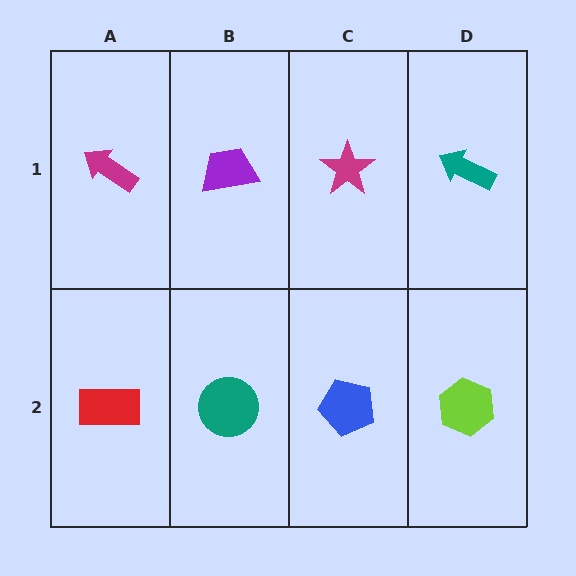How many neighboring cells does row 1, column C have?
3.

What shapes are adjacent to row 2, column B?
A purple trapezoid (row 1, column B), a red rectangle (row 2, column A), a blue pentagon (row 2, column C).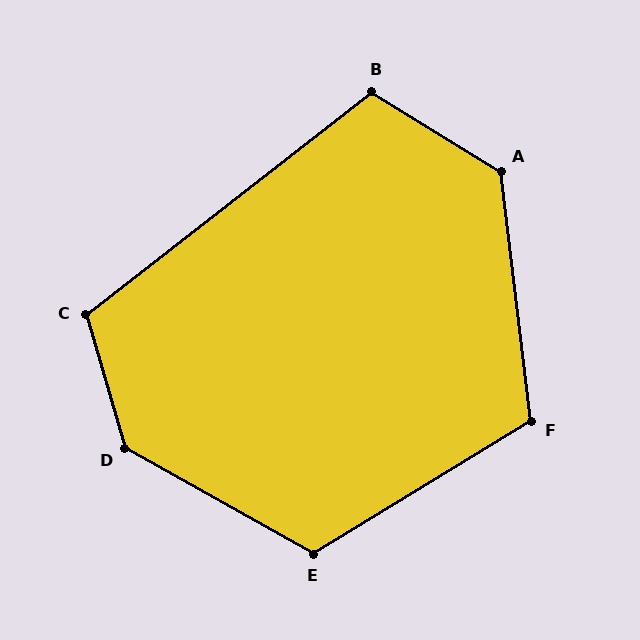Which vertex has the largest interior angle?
D, at approximately 135 degrees.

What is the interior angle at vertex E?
Approximately 120 degrees (obtuse).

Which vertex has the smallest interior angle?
B, at approximately 110 degrees.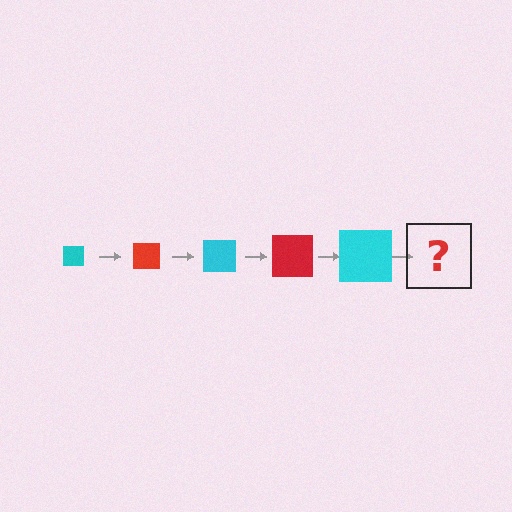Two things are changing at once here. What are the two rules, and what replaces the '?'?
The two rules are that the square grows larger each step and the color cycles through cyan and red. The '?' should be a red square, larger than the previous one.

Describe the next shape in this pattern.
It should be a red square, larger than the previous one.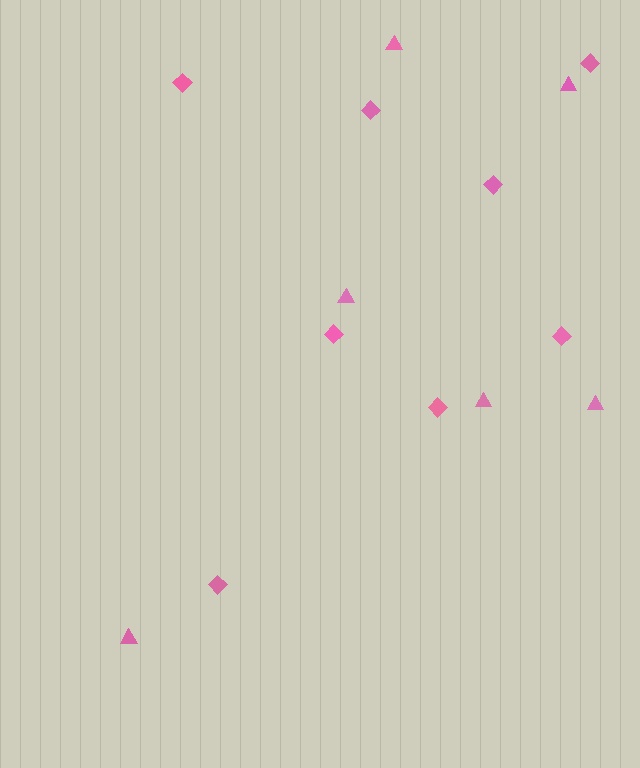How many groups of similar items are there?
There are 2 groups: one group of diamonds (8) and one group of triangles (6).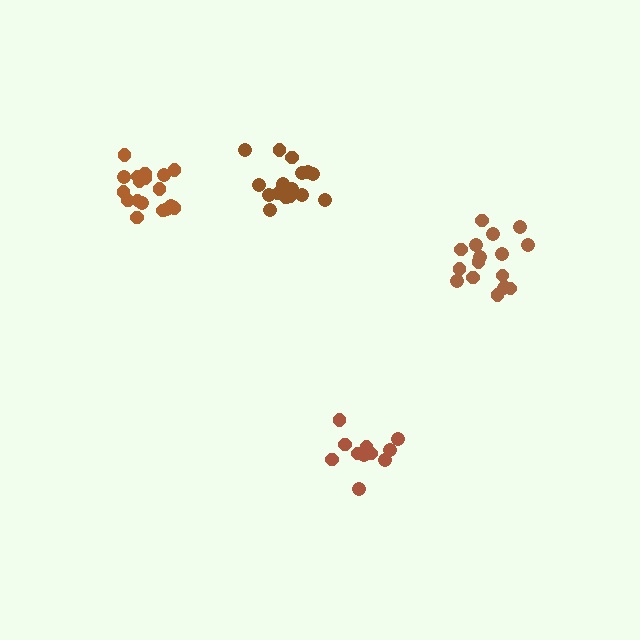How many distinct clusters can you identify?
There are 4 distinct clusters.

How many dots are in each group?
Group 1: 18 dots, Group 2: 13 dots, Group 3: 17 dots, Group 4: 19 dots (67 total).